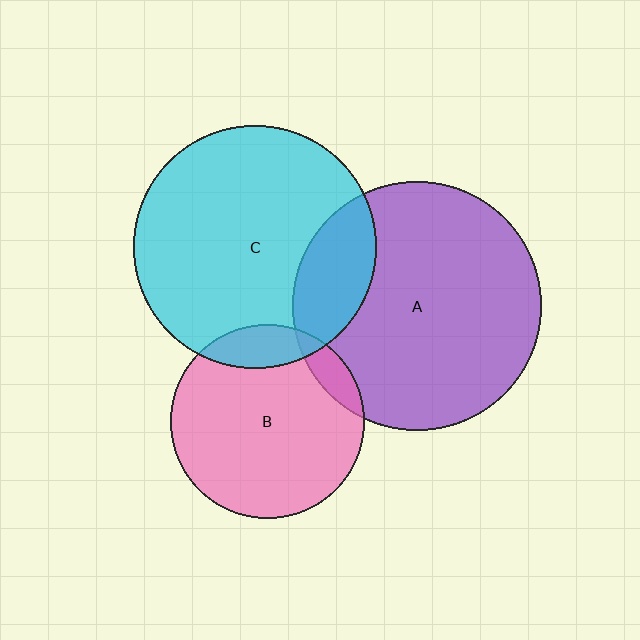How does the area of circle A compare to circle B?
Approximately 1.6 times.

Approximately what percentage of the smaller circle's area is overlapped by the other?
Approximately 15%.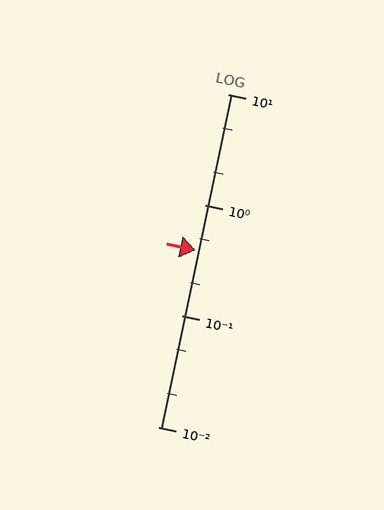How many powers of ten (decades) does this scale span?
The scale spans 3 decades, from 0.01 to 10.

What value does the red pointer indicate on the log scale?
The pointer indicates approximately 0.39.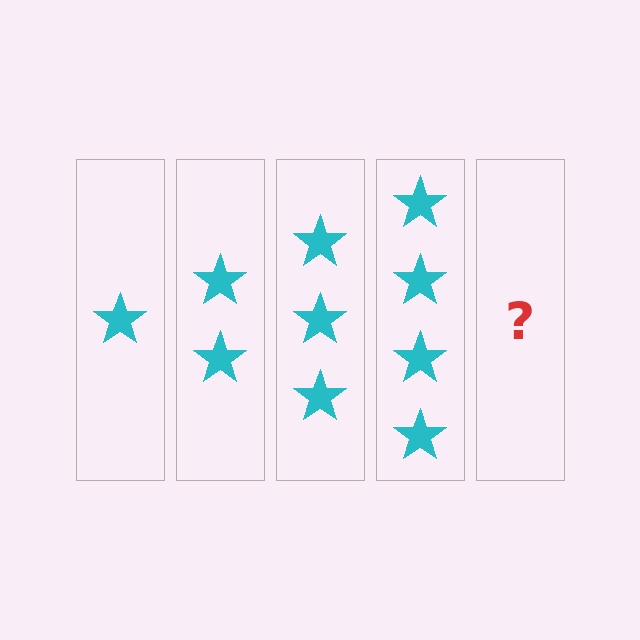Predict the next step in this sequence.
The next step is 5 stars.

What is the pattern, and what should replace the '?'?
The pattern is that each step adds one more star. The '?' should be 5 stars.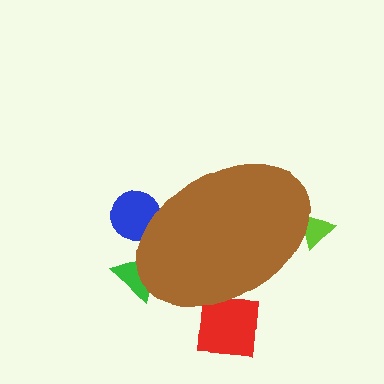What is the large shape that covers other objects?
A brown ellipse.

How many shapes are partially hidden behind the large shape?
4 shapes are partially hidden.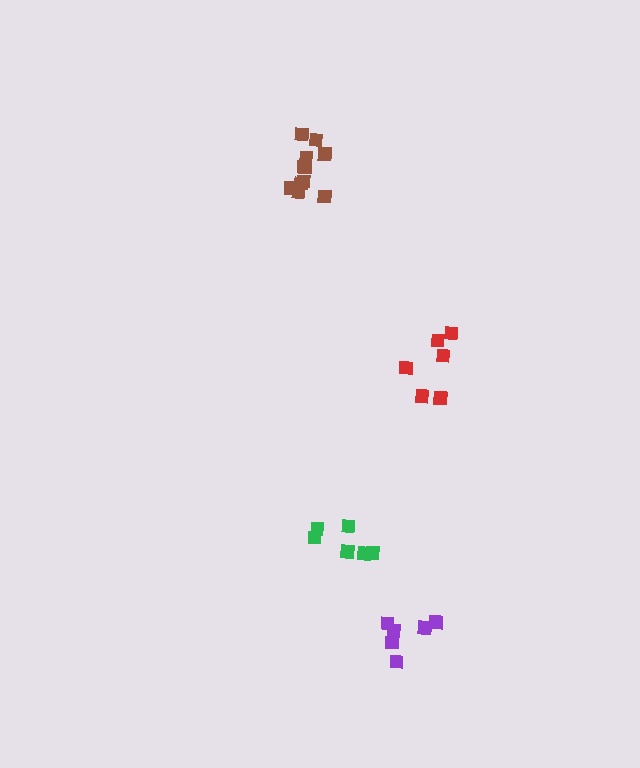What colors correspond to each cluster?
The clusters are colored: green, red, purple, brown.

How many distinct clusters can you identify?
There are 4 distinct clusters.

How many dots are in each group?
Group 1: 6 dots, Group 2: 6 dots, Group 3: 6 dots, Group 4: 11 dots (29 total).